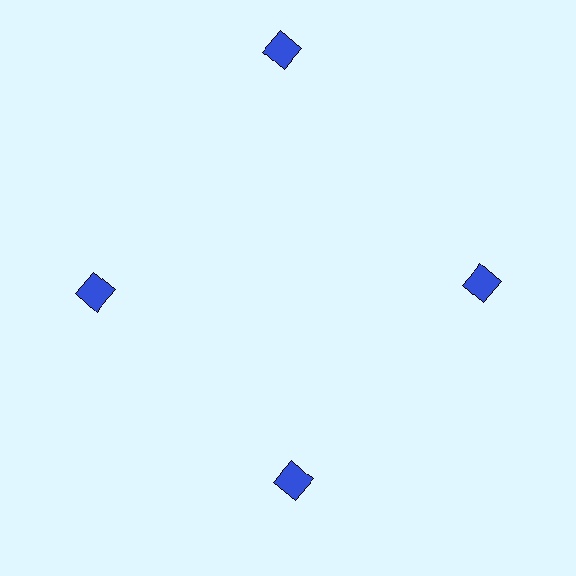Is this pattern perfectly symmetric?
No. The 4 blue diamonds are arranged in a ring, but one element near the 12 o'clock position is pushed outward from the center, breaking the 4-fold rotational symmetry.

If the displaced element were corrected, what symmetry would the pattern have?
It would have 4-fold rotational symmetry — the pattern would map onto itself every 90 degrees.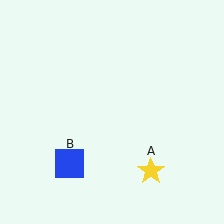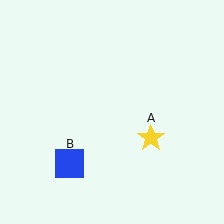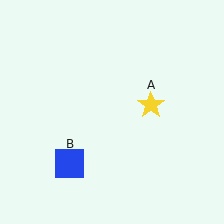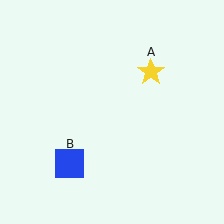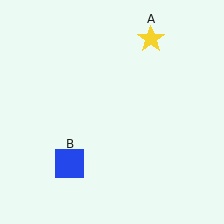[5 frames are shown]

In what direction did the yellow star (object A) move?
The yellow star (object A) moved up.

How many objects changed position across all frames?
1 object changed position: yellow star (object A).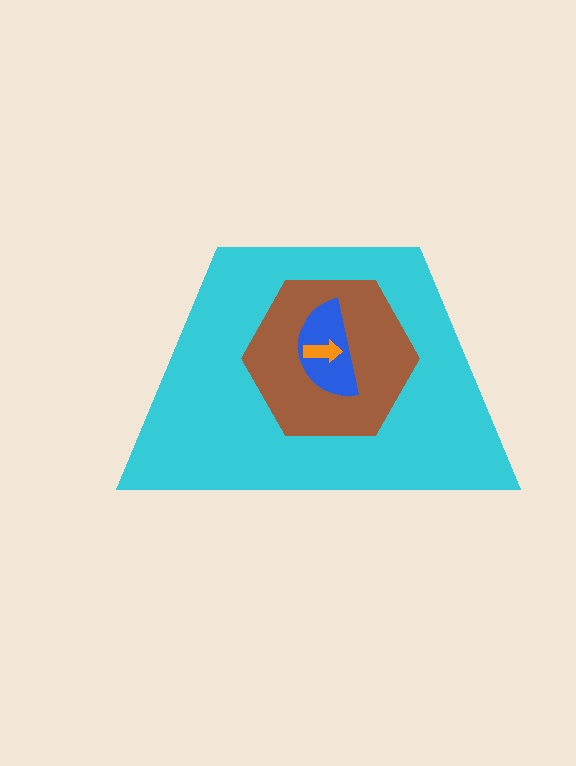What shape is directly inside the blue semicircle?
The orange arrow.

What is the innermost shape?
The orange arrow.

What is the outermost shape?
The cyan trapezoid.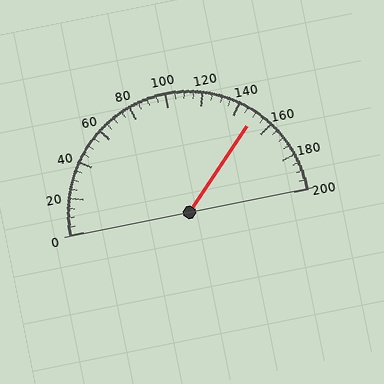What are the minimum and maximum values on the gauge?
The gauge ranges from 0 to 200.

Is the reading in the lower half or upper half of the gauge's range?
The reading is in the upper half of the range (0 to 200).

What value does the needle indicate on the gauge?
The needle indicates approximately 150.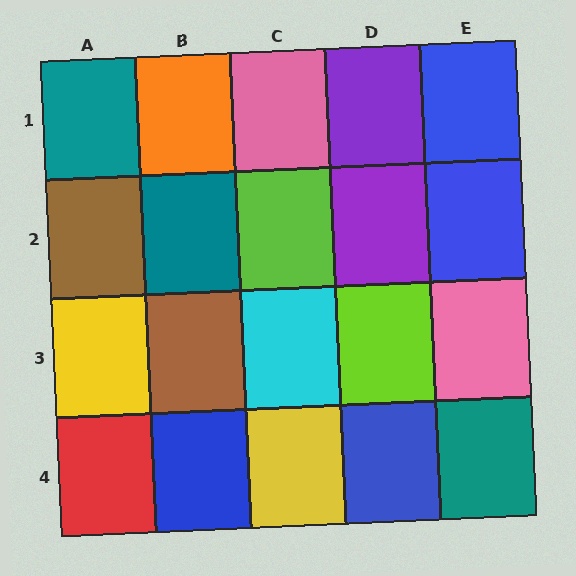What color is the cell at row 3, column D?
Lime.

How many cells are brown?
2 cells are brown.